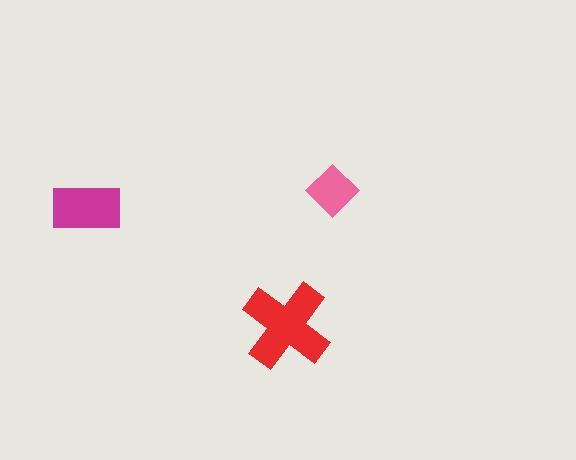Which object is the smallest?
The pink diamond.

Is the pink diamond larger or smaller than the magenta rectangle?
Smaller.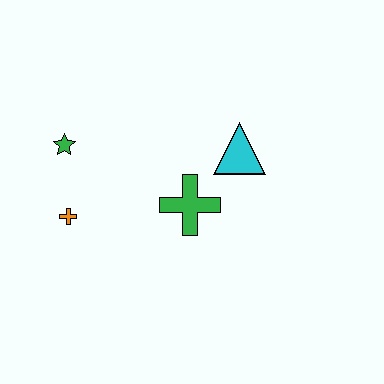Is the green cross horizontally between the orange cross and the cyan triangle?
Yes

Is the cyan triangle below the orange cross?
No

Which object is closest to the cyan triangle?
The green cross is closest to the cyan triangle.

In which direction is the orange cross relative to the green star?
The orange cross is below the green star.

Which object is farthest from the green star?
The cyan triangle is farthest from the green star.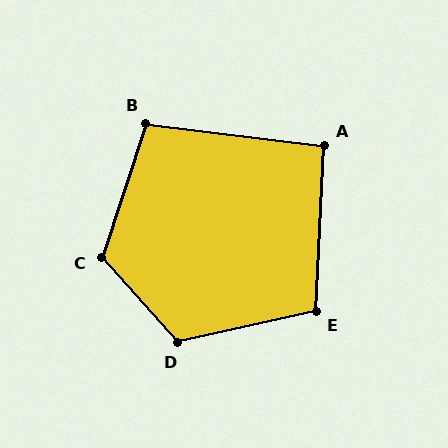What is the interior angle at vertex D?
Approximately 119 degrees (obtuse).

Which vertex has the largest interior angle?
C, at approximately 120 degrees.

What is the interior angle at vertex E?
Approximately 105 degrees (obtuse).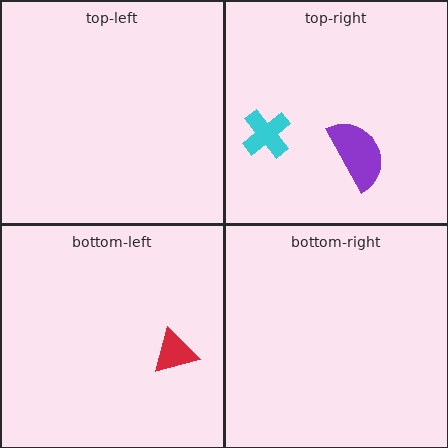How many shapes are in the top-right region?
2.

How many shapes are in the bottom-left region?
1.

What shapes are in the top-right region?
The purple semicircle, the cyan cross.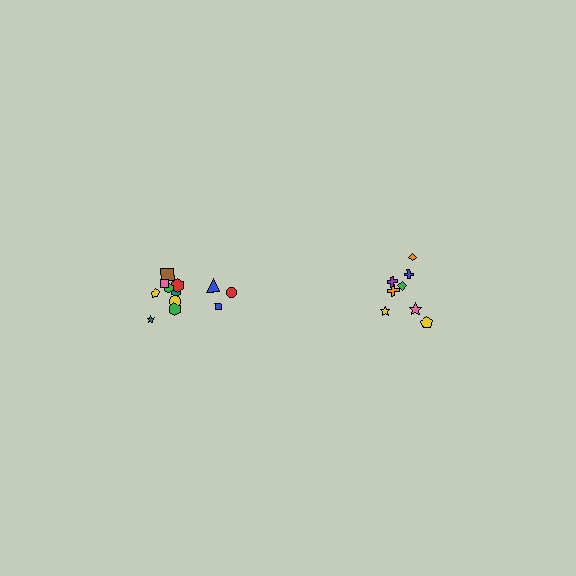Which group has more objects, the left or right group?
The left group.